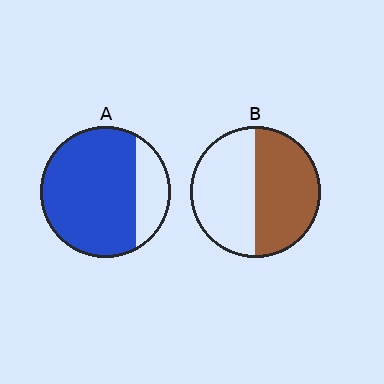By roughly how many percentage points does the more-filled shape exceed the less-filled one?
By roughly 30 percentage points (A over B).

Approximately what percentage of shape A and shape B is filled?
A is approximately 80% and B is approximately 50%.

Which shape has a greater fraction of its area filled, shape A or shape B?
Shape A.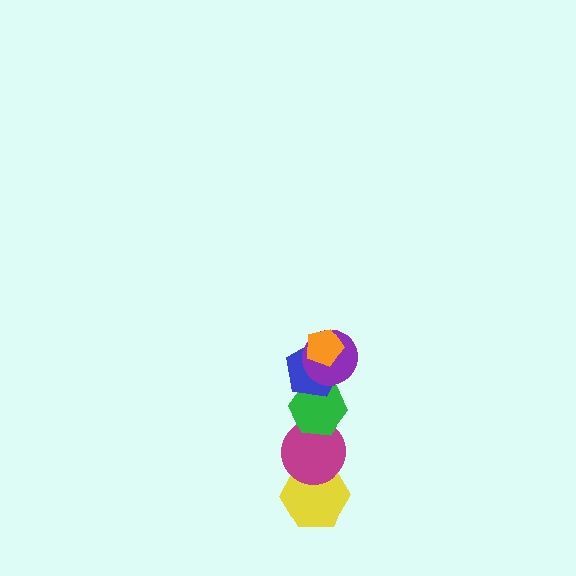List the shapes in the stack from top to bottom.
From top to bottom: the orange pentagon, the purple circle, the blue pentagon, the green hexagon, the magenta circle, the yellow hexagon.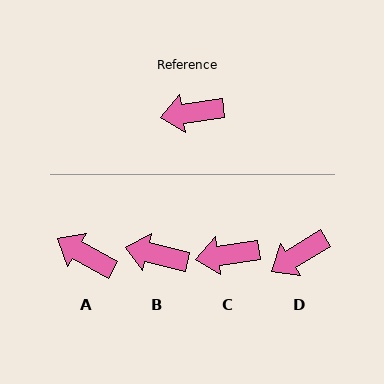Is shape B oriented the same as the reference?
No, it is off by about 22 degrees.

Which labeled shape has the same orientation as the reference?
C.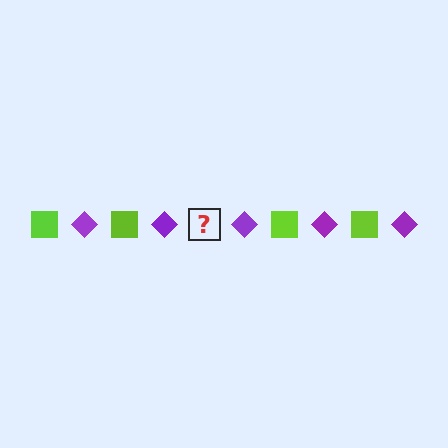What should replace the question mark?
The question mark should be replaced with a lime square.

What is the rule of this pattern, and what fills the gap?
The rule is that the pattern alternates between lime square and purple diamond. The gap should be filled with a lime square.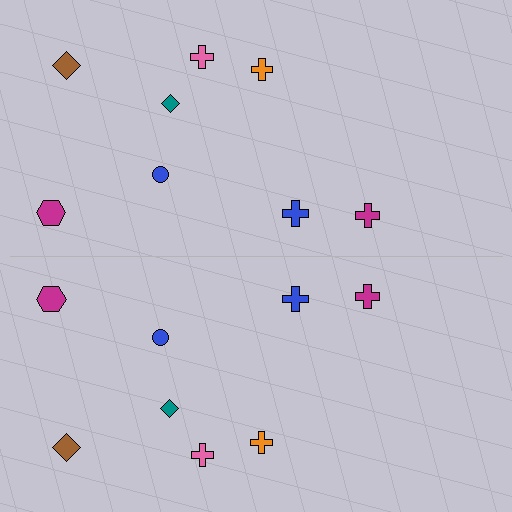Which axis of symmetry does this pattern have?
The pattern has a horizontal axis of symmetry running through the center of the image.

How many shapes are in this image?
There are 16 shapes in this image.